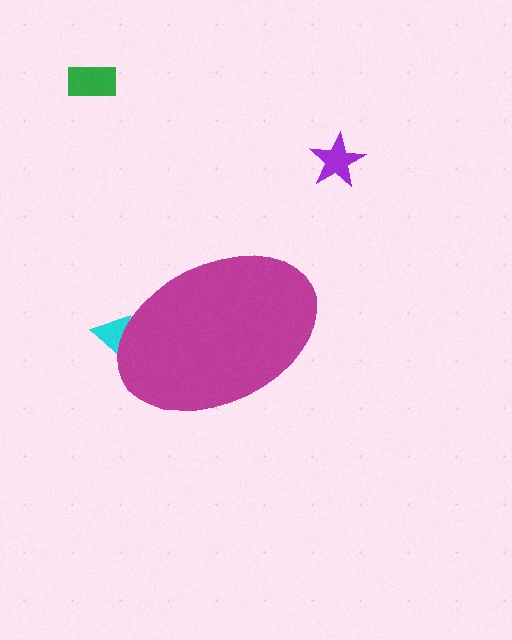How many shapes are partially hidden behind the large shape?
1 shape is partially hidden.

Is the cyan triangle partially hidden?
Yes, the cyan triangle is partially hidden behind the magenta ellipse.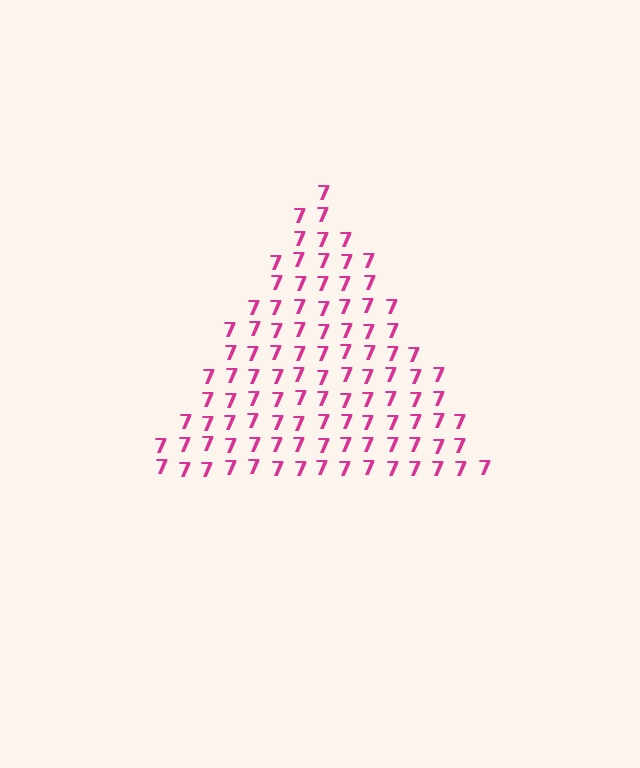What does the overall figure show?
The overall figure shows a triangle.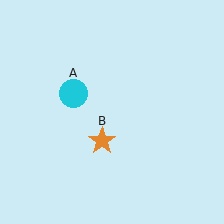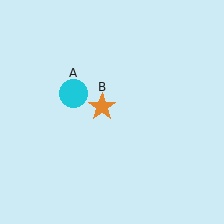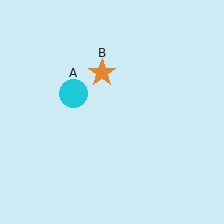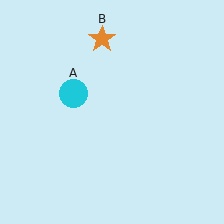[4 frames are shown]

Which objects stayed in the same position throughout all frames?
Cyan circle (object A) remained stationary.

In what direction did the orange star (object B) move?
The orange star (object B) moved up.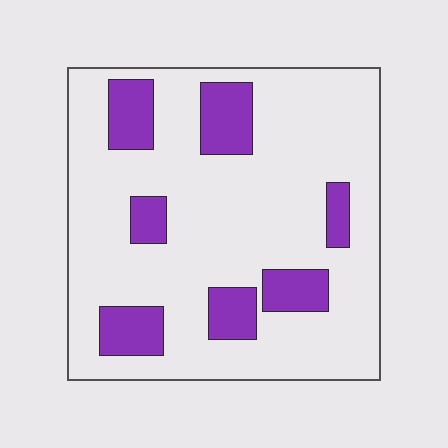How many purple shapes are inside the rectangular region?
7.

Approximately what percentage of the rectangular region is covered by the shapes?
Approximately 20%.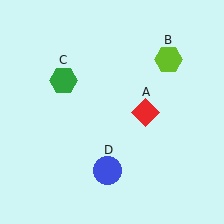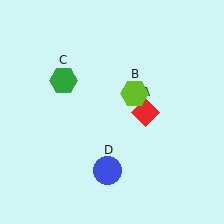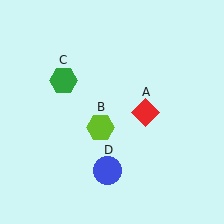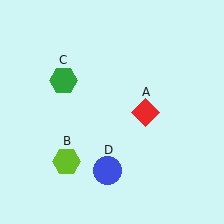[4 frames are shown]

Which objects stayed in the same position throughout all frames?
Red diamond (object A) and green hexagon (object C) and blue circle (object D) remained stationary.